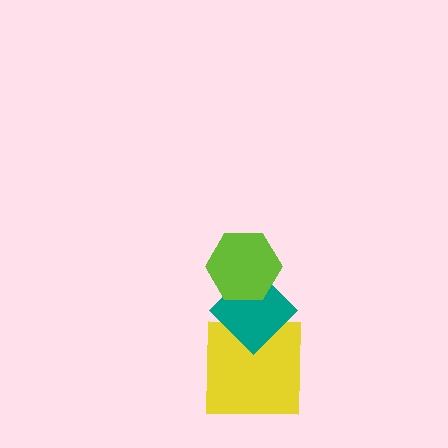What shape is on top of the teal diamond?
The lime hexagon is on top of the teal diamond.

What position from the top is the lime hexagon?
The lime hexagon is 1st from the top.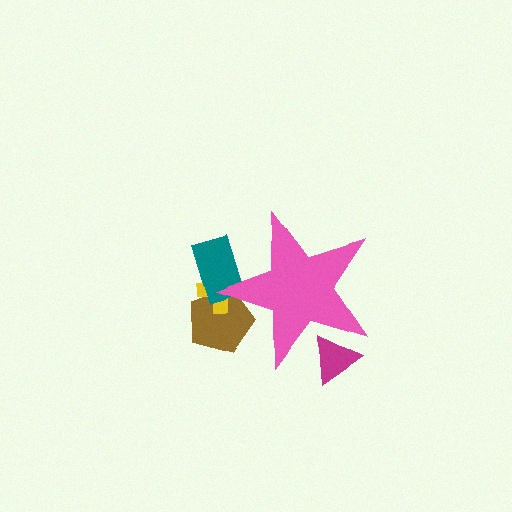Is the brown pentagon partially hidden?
Yes, the brown pentagon is partially hidden behind the pink star.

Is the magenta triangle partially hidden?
Yes, the magenta triangle is partially hidden behind the pink star.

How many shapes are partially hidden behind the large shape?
4 shapes are partially hidden.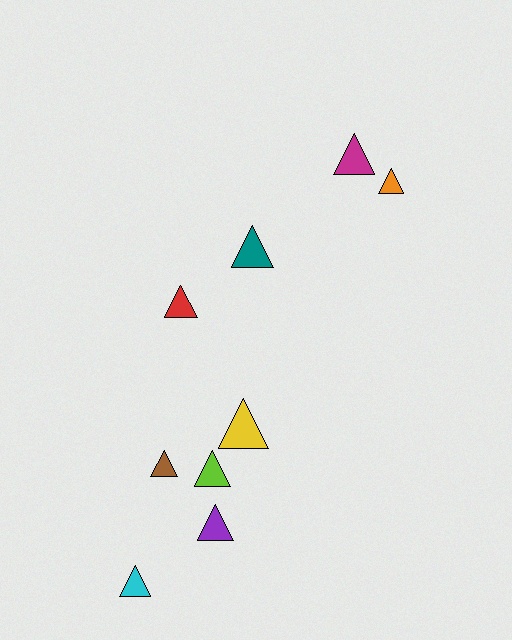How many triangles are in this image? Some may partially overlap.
There are 9 triangles.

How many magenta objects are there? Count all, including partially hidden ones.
There is 1 magenta object.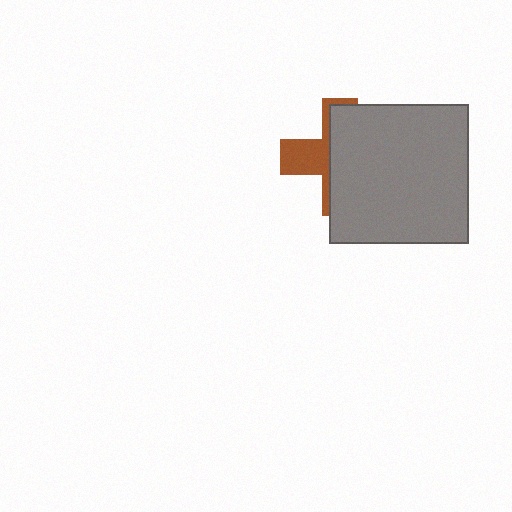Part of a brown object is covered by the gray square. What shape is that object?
It is a cross.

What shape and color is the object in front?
The object in front is a gray square.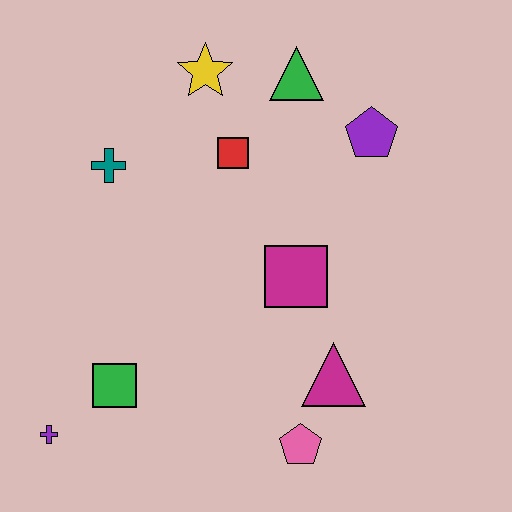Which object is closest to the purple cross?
The green square is closest to the purple cross.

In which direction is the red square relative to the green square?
The red square is above the green square.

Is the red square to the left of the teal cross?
No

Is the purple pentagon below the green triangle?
Yes